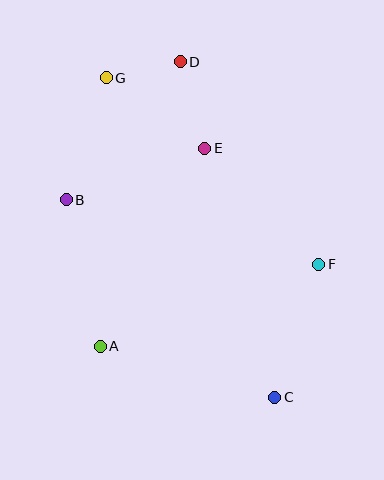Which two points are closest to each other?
Points D and G are closest to each other.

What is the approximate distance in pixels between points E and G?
The distance between E and G is approximately 121 pixels.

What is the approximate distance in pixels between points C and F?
The distance between C and F is approximately 140 pixels.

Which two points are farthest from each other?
Points C and G are farthest from each other.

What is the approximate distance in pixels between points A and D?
The distance between A and D is approximately 295 pixels.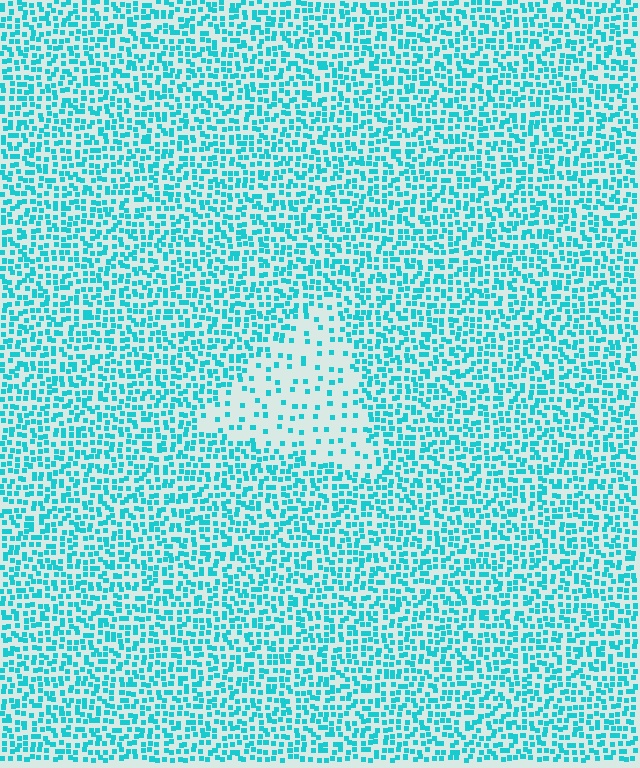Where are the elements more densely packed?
The elements are more densely packed outside the triangle boundary.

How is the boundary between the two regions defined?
The boundary is defined by a change in element density (approximately 2.9x ratio). All elements are the same color, size, and shape.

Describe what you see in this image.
The image contains small cyan elements arranged at two different densities. A triangle-shaped region is visible where the elements are less densely packed than the surrounding area.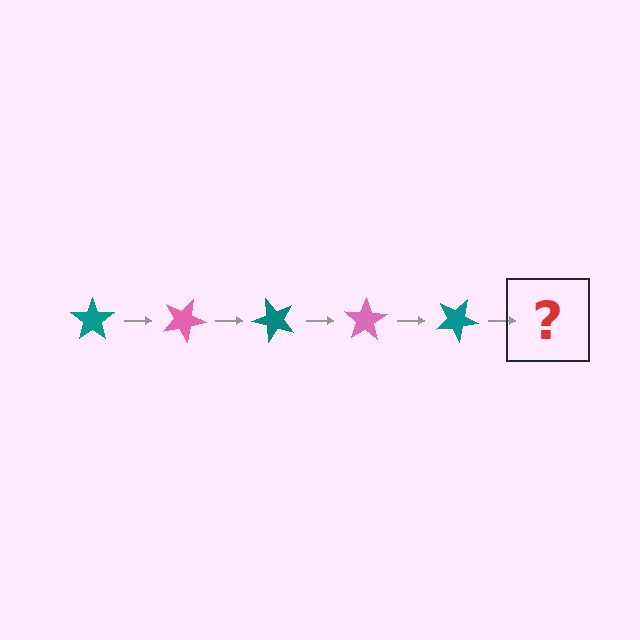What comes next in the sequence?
The next element should be a pink star, rotated 125 degrees from the start.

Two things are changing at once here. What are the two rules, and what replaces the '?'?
The two rules are that it rotates 25 degrees each step and the color cycles through teal and pink. The '?' should be a pink star, rotated 125 degrees from the start.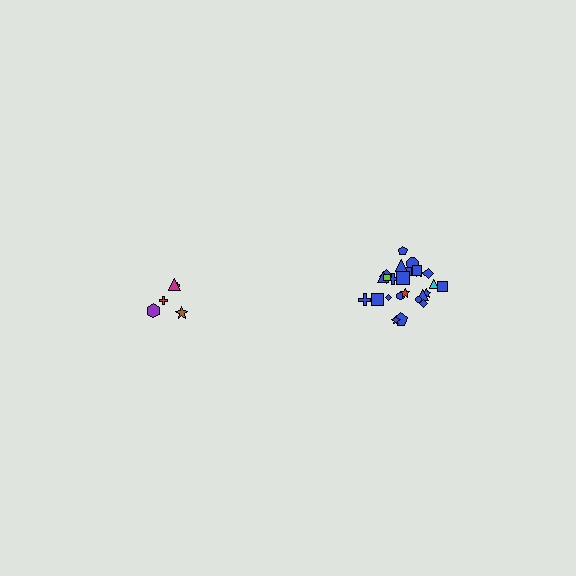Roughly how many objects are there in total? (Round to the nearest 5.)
Roughly 30 objects in total.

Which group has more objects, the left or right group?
The right group.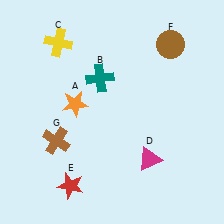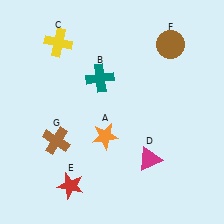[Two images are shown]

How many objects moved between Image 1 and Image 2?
1 object moved between the two images.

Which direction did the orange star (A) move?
The orange star (A) moved down.